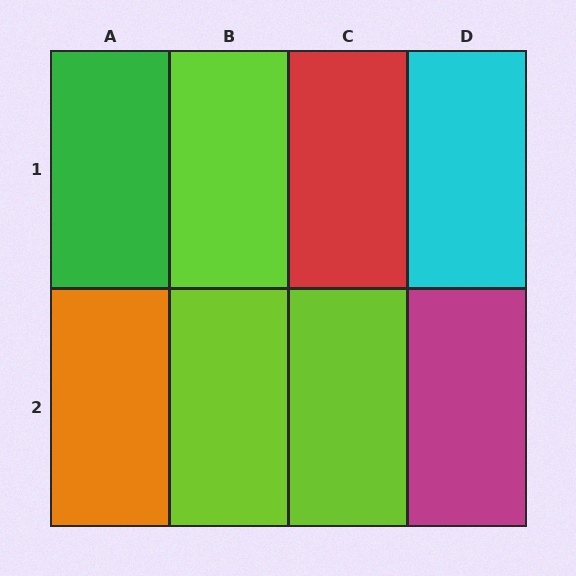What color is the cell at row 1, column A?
Green.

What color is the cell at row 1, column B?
Lime.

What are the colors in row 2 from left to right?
Orange, lime, lime, magenta.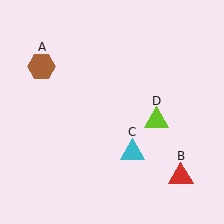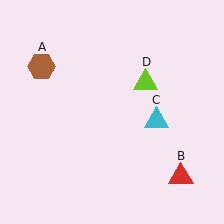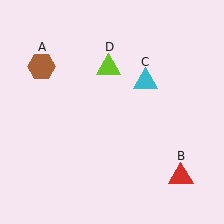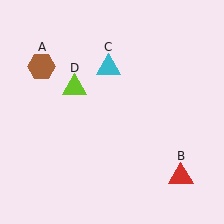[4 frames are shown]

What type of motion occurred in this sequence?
The cyan triangle (object C), lime triangle (object D) rotated counterclockwise around the center of the scene.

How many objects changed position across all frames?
2 objects changed position: cyan triangle (object C), lime triangle (object D).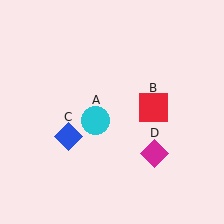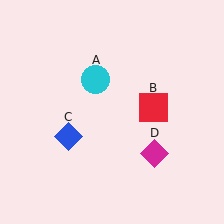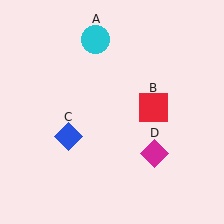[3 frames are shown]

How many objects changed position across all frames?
1 object changed position: cyan circle (object A).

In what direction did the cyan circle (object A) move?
The cyan circle (object A) moved up.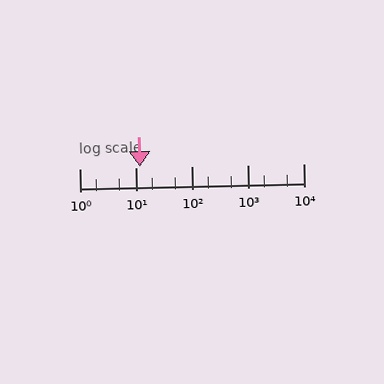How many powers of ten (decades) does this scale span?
The scale spans 4 decades, from 1 to 10000.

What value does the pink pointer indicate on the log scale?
The pointer indicates approximately 12.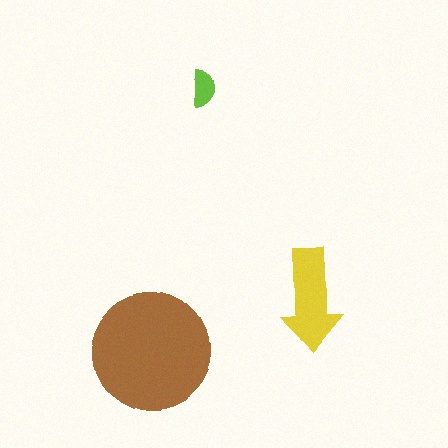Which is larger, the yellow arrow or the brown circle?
The brown circle.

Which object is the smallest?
The lime semicircle.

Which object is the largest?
The brown circle.